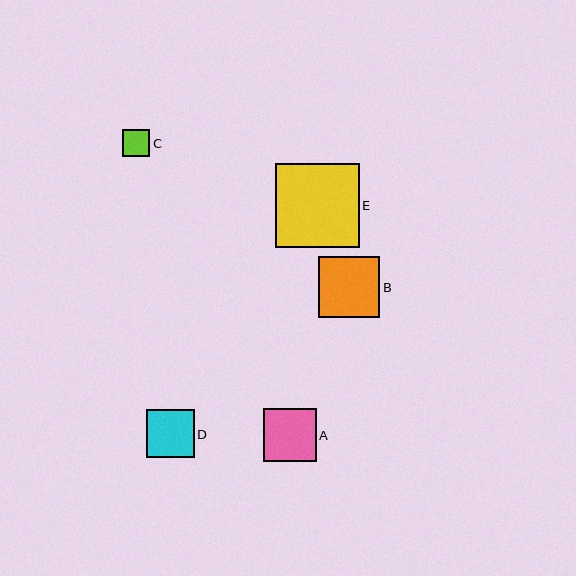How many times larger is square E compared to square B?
Square E is approximately 1.4 times the size of square B.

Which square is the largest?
Square E is the largest with a size of approximately 84 pixels.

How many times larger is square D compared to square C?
Square D is approximately 1.8 times the size of square C.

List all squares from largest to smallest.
From largest to smallest: E, B, A, D, C.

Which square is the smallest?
Square C is the smallest with a size of approximately 27 pixels.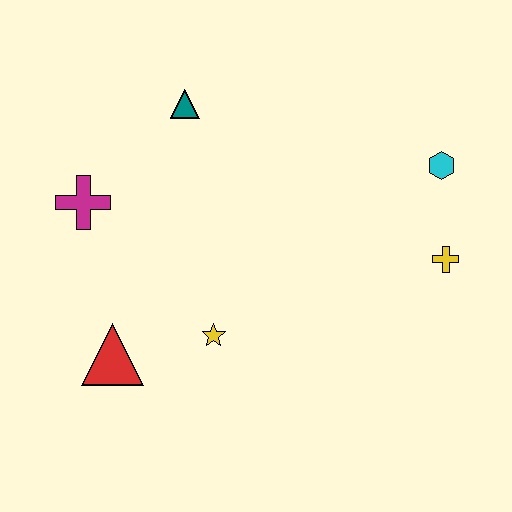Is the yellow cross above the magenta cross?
No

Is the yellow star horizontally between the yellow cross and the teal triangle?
Yes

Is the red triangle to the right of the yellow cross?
No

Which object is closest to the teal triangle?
The magenta cross is closest to the teal triangle.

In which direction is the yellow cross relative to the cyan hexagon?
The yellow cross is below the cyan hexagon.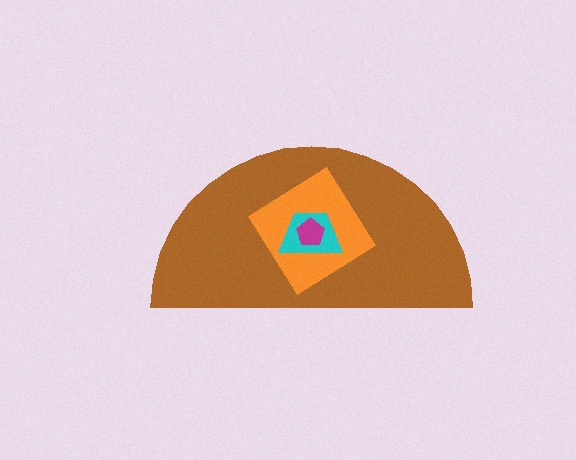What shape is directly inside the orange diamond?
The cyan trapezoid.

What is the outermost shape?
The brown semicircle.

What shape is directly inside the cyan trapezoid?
The magenta pentagon.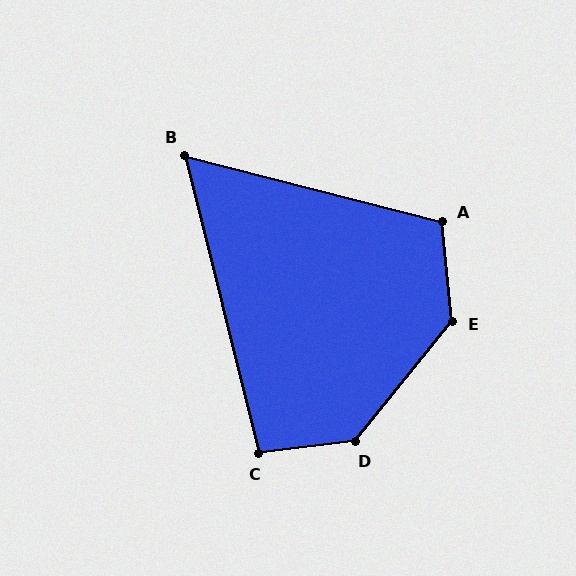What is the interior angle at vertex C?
Approximately 97 degrees (obtuse).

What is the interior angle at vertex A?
Approximately 110 degrees (obtuse).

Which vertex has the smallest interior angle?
B, at approximately 62 degrees.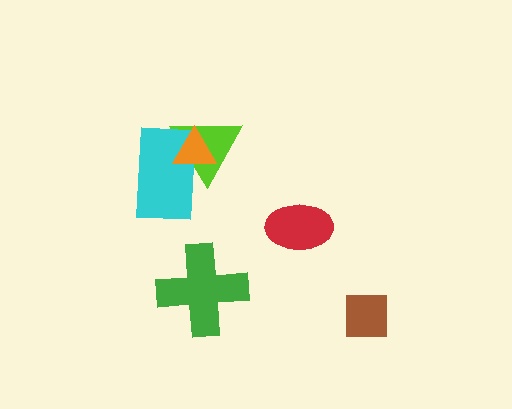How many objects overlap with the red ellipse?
0 objects overlap with the red ellipse.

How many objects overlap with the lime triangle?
2 objects overlap with the lime triangle.